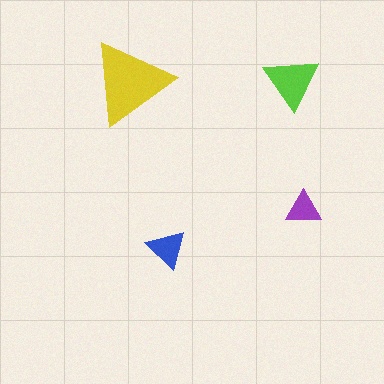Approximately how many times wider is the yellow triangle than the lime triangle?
About 1.5 times wider.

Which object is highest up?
The lime triangle is topmost.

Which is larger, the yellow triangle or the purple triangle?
The yellow one.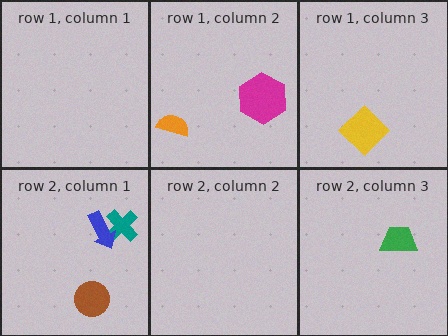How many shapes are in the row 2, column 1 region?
3.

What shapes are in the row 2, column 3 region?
The green trapezoid.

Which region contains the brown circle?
The row 2, column 1 region.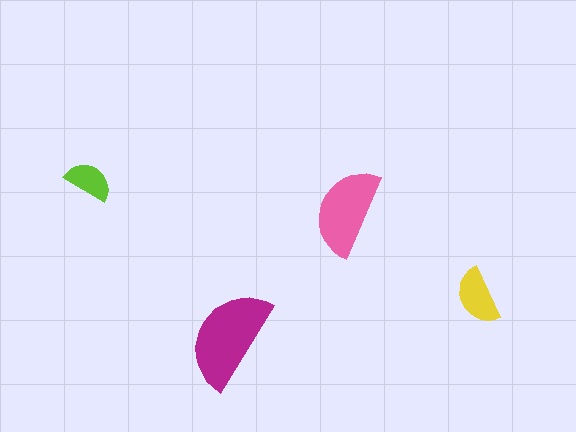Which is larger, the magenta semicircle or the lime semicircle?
The magenta one.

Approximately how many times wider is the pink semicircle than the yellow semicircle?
About 1.5 times wider.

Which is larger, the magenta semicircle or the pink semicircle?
The magenta one.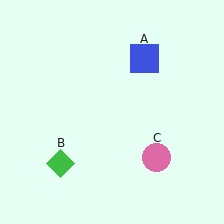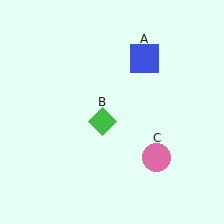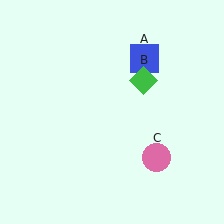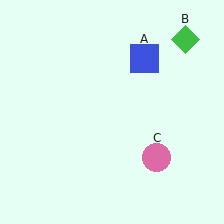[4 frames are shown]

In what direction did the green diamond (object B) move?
The green diamond (object B) moved up and to the right.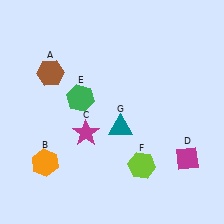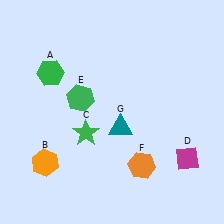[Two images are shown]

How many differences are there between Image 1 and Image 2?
There are 3 differences between the two images.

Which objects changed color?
A changed from brown to green. C changed from magenta to green. F changed from lime to orange.